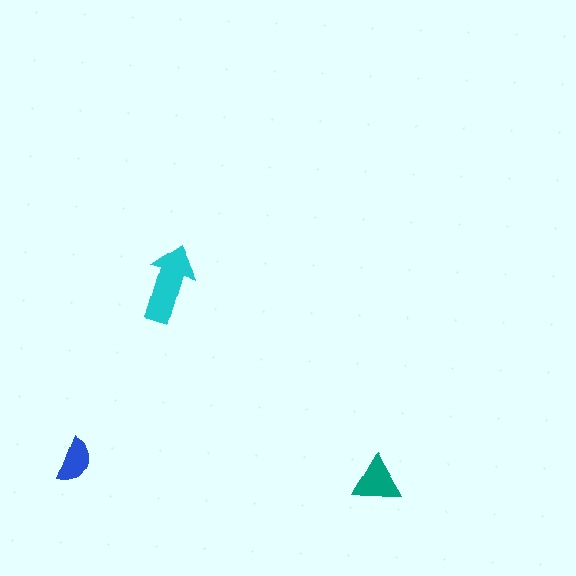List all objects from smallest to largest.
The blue semicircle, the teal triangle, the cyan arrow.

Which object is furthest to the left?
The blue semicircle is leftmost.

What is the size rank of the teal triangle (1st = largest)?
2nd.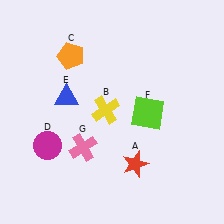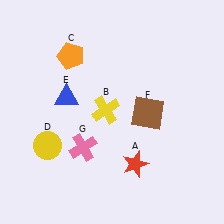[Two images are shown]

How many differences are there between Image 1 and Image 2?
There are 2 differences between the two images.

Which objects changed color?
D changed from magenta to yellow. F changed from lime to brown.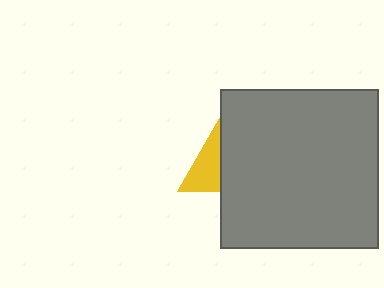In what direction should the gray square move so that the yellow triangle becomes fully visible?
The gray square should move right. That is the shortest direction to clear the overlap and leave the yellow triangle fully visible.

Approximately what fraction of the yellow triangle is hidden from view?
Roughly 70% of the yellow triangle is hidden behind the gray square.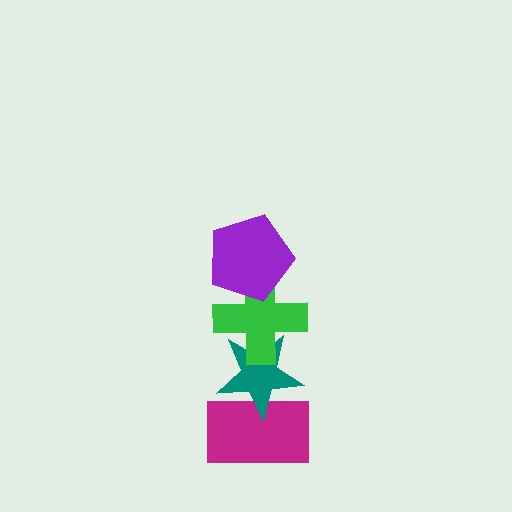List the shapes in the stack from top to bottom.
From top to bottom: the purple pentagon, the green cross, the teal star, the magenta rectangle.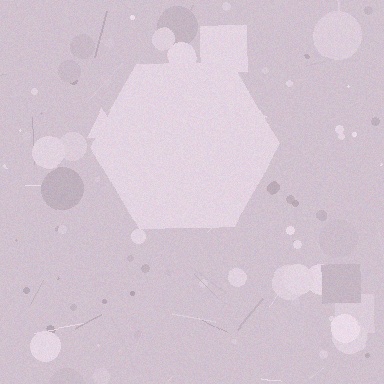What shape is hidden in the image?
A hexagon is hidden in the image.